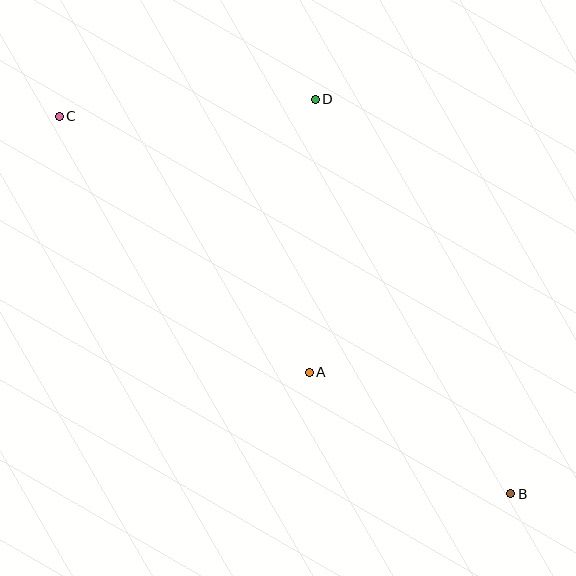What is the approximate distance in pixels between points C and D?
The distance between C and D is approximately 257 pixels.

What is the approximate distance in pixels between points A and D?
The distance between A and D is approximately 273 pixels.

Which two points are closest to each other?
Points A and B are closest to each other.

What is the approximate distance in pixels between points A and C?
The distance between A and C is approximately 358 pixels.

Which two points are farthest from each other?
Points B and C are farthest from each other.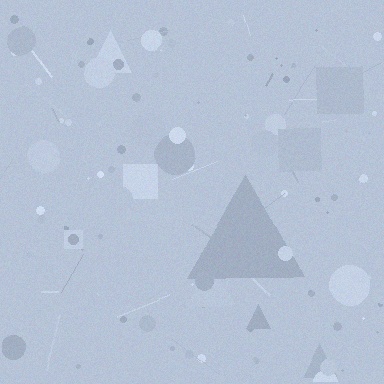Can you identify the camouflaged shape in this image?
The camouflaged shape is a triangle.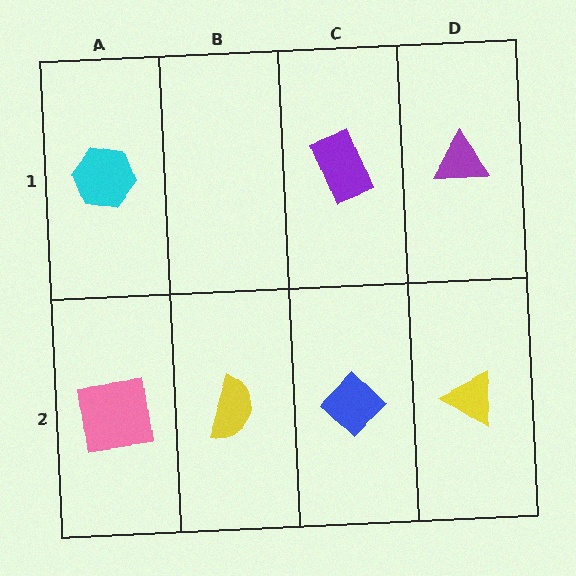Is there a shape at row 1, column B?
No, that cell is empty.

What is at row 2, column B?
A yellow semicircle.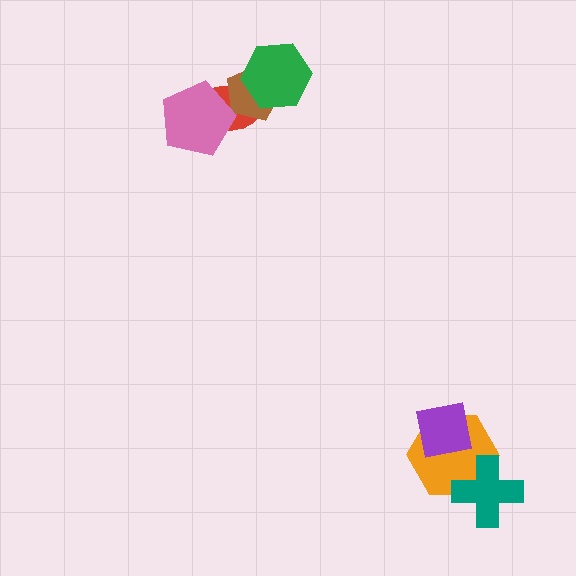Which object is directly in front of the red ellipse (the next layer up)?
The brown pentagon is directly in front of the red ellipse.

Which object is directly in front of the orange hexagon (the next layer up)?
The teal cross is directly in front of the orange hexagon.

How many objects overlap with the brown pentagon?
3 objects overlap with the brown pentagon.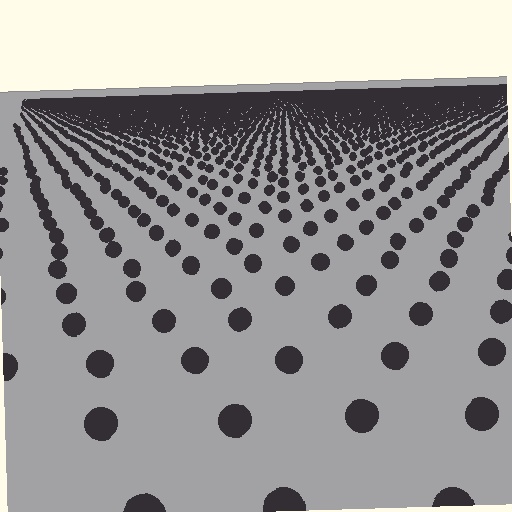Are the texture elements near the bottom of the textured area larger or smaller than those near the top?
Larger. Near the bottom, elements are closer to the viewer and appear at a bigger on-screen size.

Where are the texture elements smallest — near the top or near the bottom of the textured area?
Near the top.